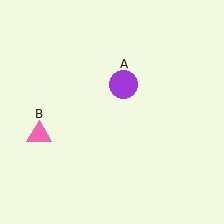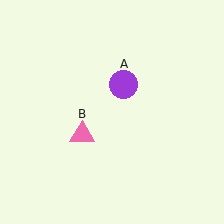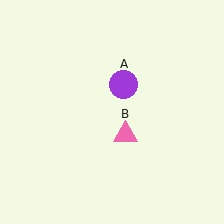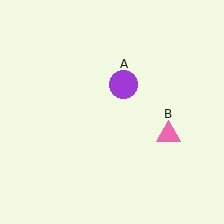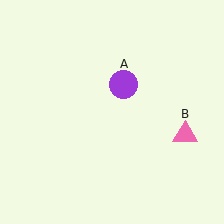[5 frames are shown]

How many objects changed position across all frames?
1 object changed position: pink triangle (object B).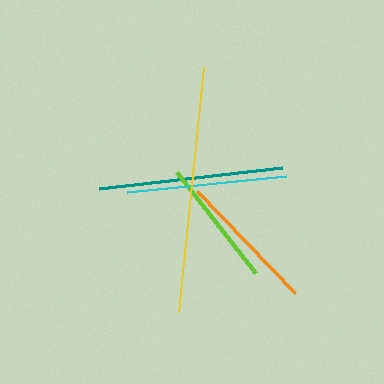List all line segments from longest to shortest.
From longest to shortest: yellow, teal, cyan, orange, lime.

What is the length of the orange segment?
The orange segment is approximately 142 pixels long.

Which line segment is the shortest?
The lime line is the shortest at approximately 128 pixels.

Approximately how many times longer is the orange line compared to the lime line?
The orange line is approximately 1.1 times the length of the lime line.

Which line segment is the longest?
The yellow line is the longest at approximately 247 pixels.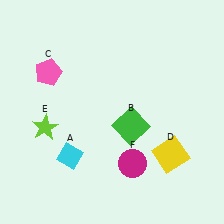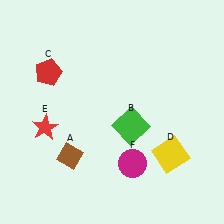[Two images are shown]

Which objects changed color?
A changed from cyan to brown. C changed from pink to red. E changed from lime to red.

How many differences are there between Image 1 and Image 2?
There are 3 differences between the two images.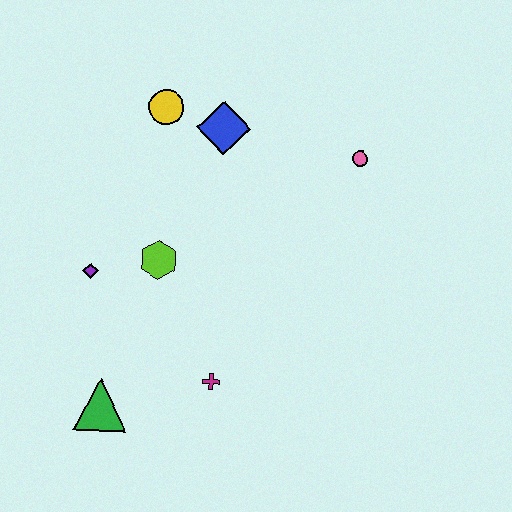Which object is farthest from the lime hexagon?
The pink circle is farthest from the lime hexagon.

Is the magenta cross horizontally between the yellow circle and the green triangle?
No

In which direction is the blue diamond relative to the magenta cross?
The blue diamond is above the magenta cross.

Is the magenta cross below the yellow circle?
Yes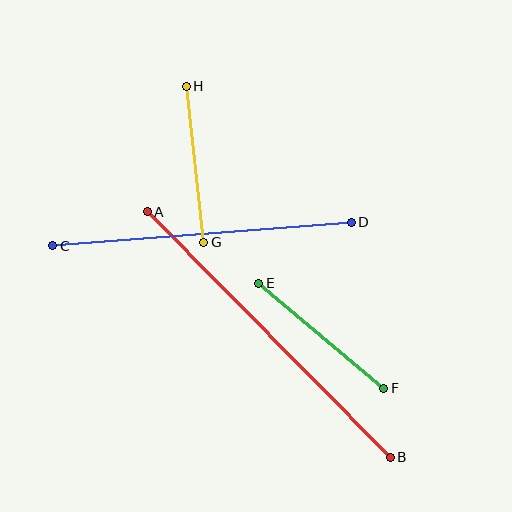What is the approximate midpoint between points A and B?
The midpoint is at approximately (269, 335) pixels.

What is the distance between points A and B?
The distance is approximately 345 pixels.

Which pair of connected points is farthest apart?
Points A and B are farthest apart.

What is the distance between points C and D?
The distance is approximately 299 pixels.